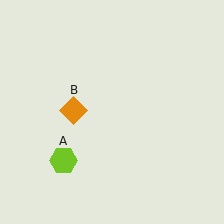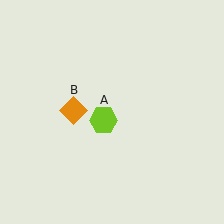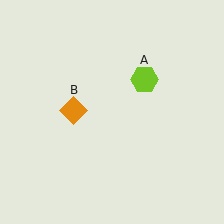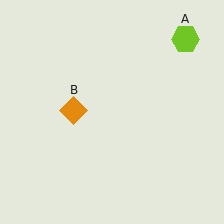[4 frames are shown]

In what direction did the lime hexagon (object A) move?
The lime hexagon (object A) moved up and to the right.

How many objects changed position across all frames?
1 object changed position: lime hexagon (object A).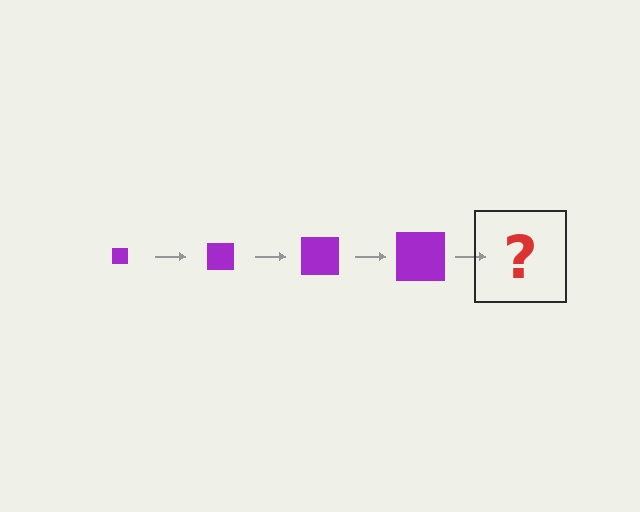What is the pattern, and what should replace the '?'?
The pattern is that the square gets progressively larger each step. The '?' should be a purple square, larger than the previous one.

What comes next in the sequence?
The next element should be a purple square, larger than the previous one.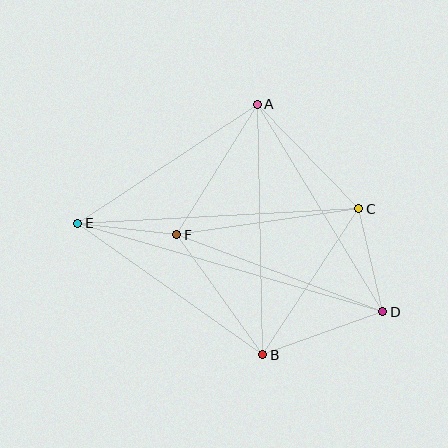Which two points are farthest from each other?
Points D and E are farthest from each other.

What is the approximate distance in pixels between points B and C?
The distance between B and C is approximately 175 pixels.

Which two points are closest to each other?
Points E and F are closest to each other.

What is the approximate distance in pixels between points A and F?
The distance between A and F is approximately 153 pixels.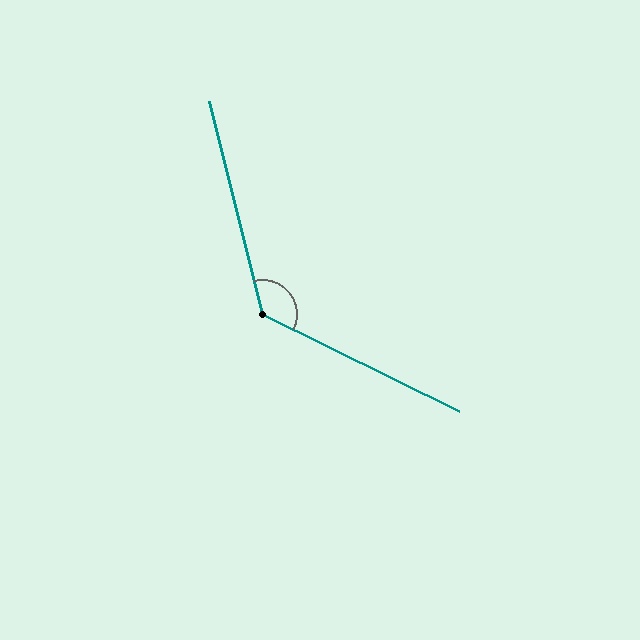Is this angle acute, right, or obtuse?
It is obtuse.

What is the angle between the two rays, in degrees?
Approximately 130 degrees.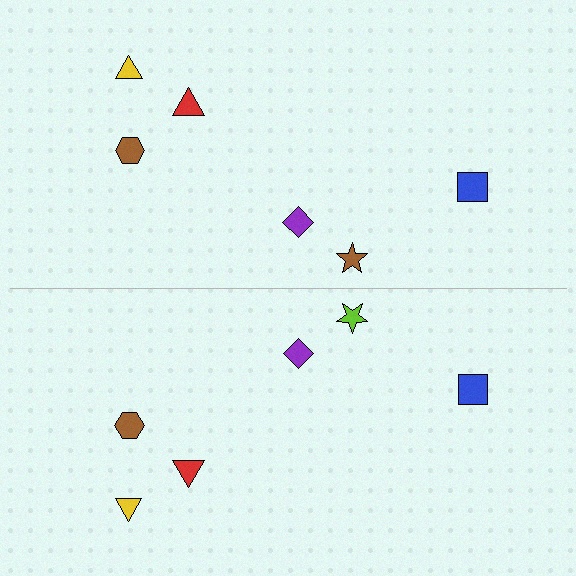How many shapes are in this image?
There are 12 shapes in this image.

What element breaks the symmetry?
The lime star on the bottom side breaks the symmetry — its mirror counterpart is brown.